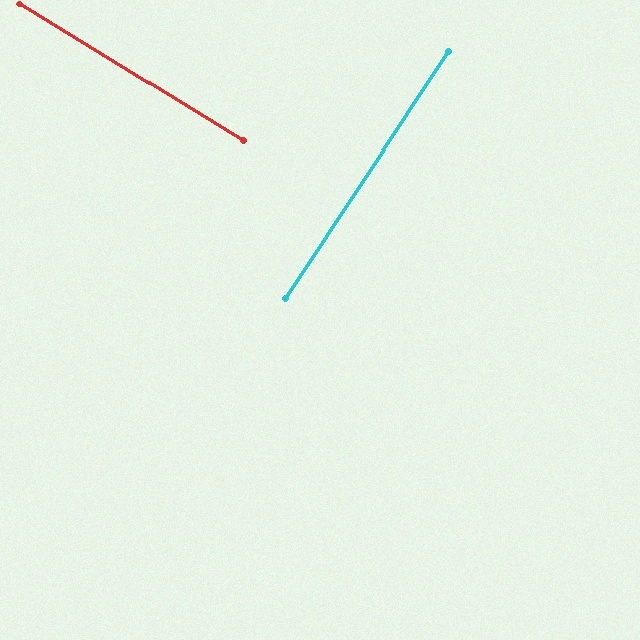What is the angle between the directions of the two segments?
Approximately 88 degrees.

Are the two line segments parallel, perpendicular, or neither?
Perpendicular — they meet at approximately 88°.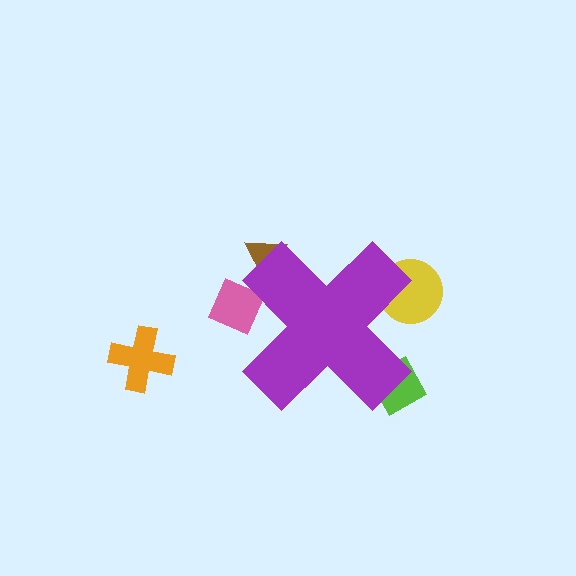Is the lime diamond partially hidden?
Yes, the lime diamond is partially hidden behind the purple cross.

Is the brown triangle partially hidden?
Yes, the brown triangle is partially hidden behind the purple cross.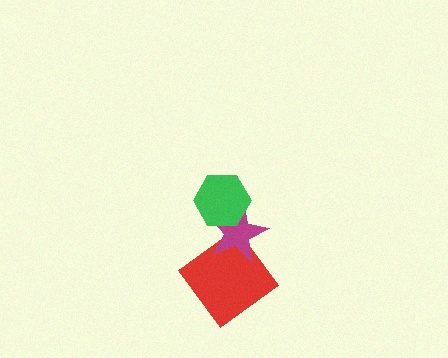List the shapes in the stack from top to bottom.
From top to bottom: the green hexagon, the magenta star, the red diamond.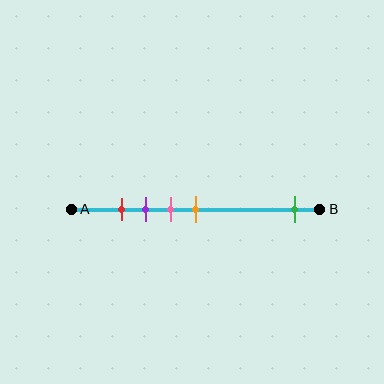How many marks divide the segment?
There are 5 marks dividing the segment.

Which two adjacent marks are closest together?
The red and purple marks are the closest adjacent pair.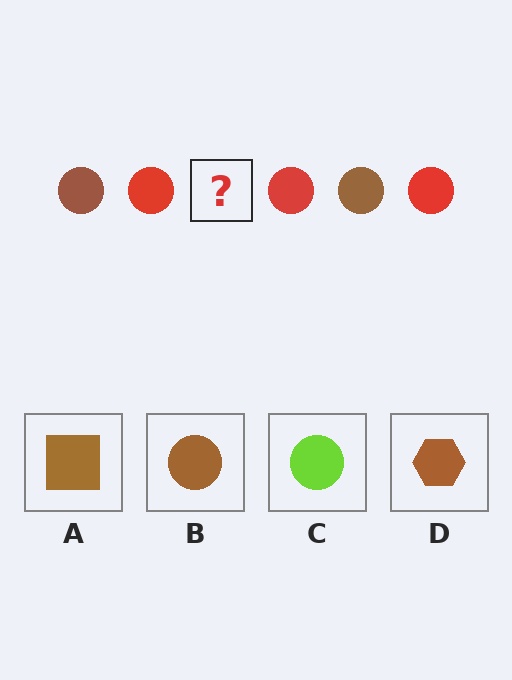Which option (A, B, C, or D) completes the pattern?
B.